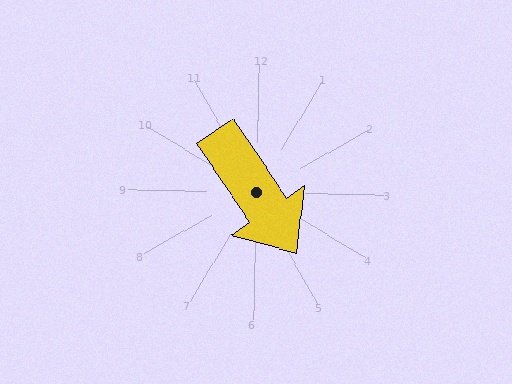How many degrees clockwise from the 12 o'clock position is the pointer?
Approximately 145 degrees.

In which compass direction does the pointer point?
Southeast.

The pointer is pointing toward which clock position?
Roughly 5 o'clock.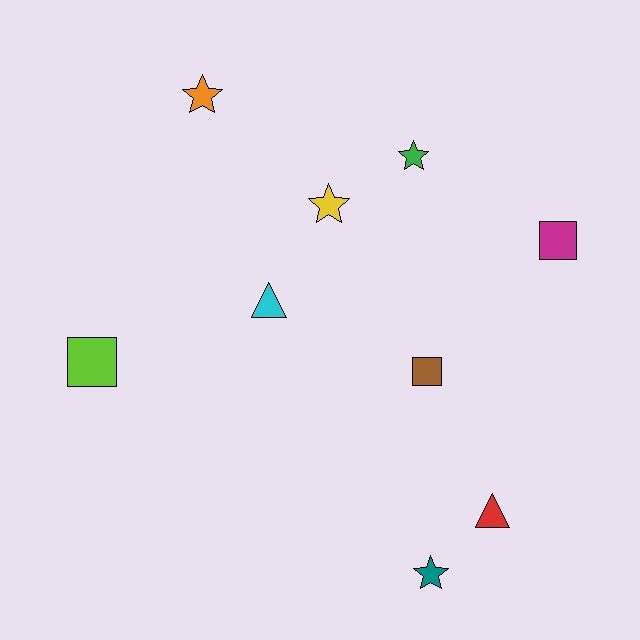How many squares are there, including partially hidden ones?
There are 3 squares.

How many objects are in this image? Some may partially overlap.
There are 9 objects.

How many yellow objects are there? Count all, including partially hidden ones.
There is 1 yellow object.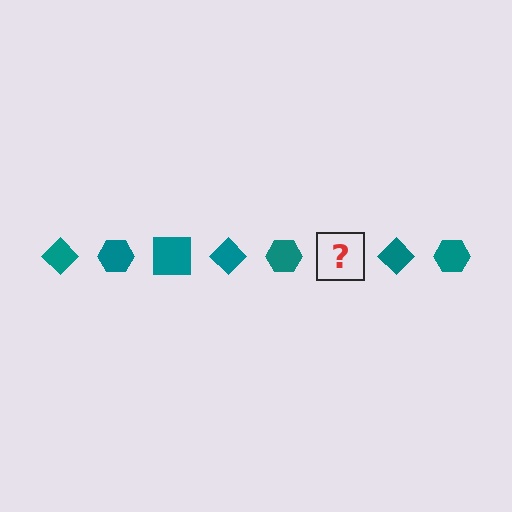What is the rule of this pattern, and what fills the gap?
The rule is that the pattern cycles through diamond, hexagon, square shapes in teal. The gap should be filled with a teal square.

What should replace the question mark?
The question mark should be replaced with a teal square.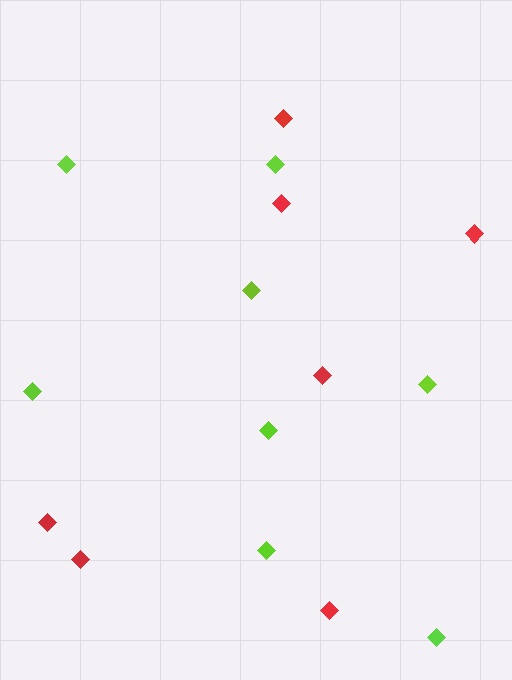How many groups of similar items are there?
There are 2 groups: one group of lime diamonds (8) and one group of red diamonds (7).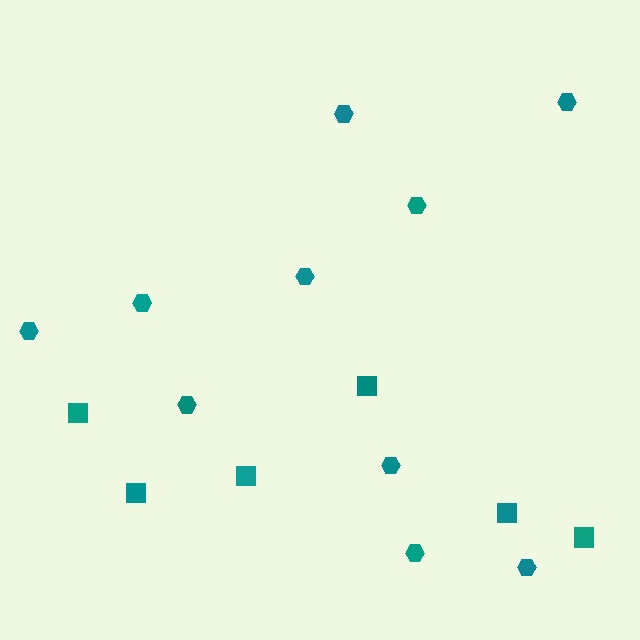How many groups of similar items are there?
There are 2 groups: one group of hexagons (10) and one group of squares (6).